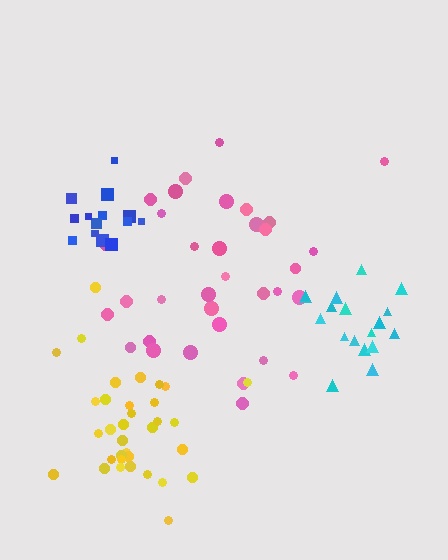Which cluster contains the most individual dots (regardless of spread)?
Pink (35).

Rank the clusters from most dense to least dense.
cyan, yellow, blue, pink.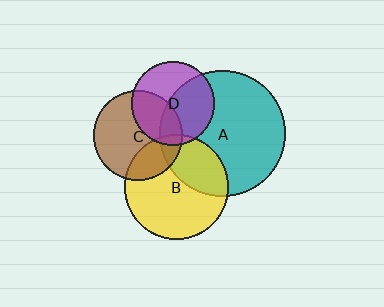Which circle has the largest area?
Circle A (teal).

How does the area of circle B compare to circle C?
Approximately 1.4 times.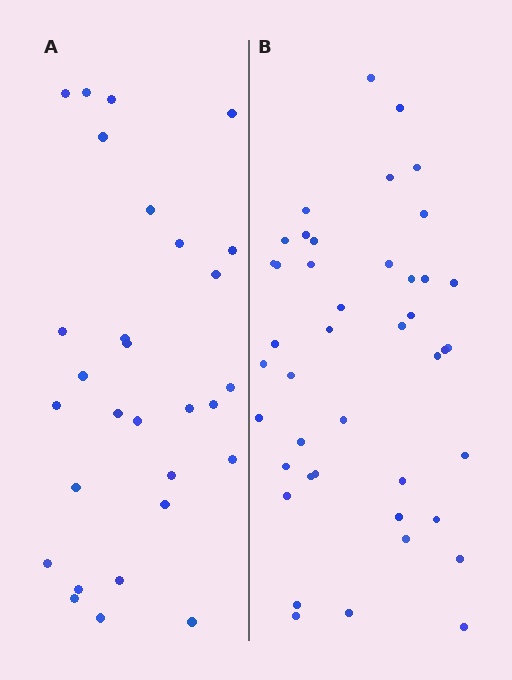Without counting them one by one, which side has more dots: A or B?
Region B (the right region) has more dots.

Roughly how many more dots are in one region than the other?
Region B has approximately 15 more dots than region A.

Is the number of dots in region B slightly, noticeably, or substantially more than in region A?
Region B has substantially more. The ratio is roughly 1.5 to 1.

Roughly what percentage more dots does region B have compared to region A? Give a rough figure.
About 50% more.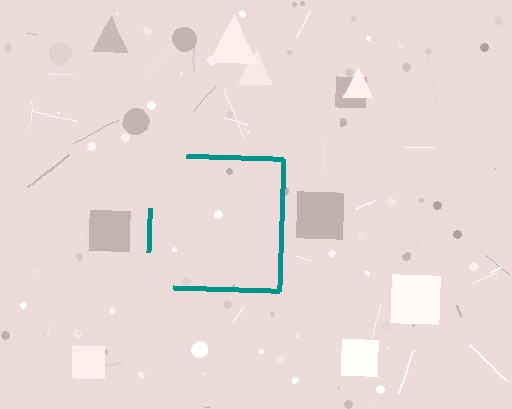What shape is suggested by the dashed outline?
The dashed outline suggests a square.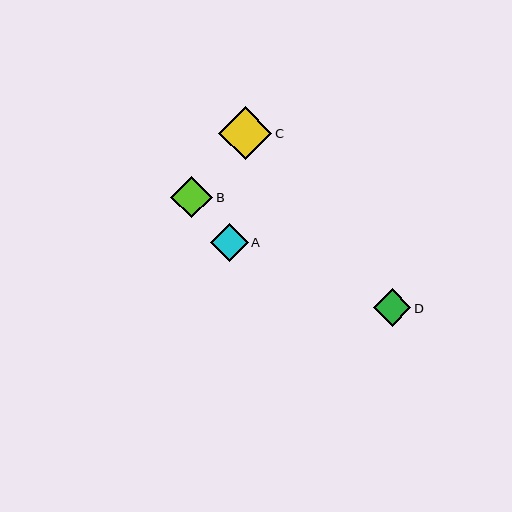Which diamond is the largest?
Diamond C is the largest with a size of approximately 53 pixels.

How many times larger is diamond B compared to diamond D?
Diamond B is approximately 1.1 times the size of diamond D.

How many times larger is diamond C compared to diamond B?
Diamond C is approximately 1.3 times the size of diamond B.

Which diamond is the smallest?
Diamond D is the smallest with a size of approximately 37 pixels.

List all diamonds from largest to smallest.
From largest to smallest: C, B, A, D.